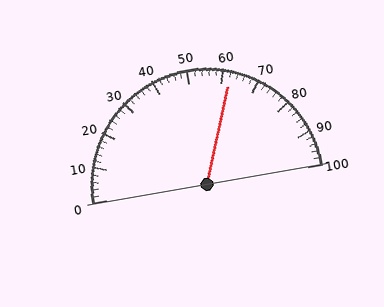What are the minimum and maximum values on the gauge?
The gauge ranges from 0 to 100.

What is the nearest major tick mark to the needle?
The nearest major tick mark is 60.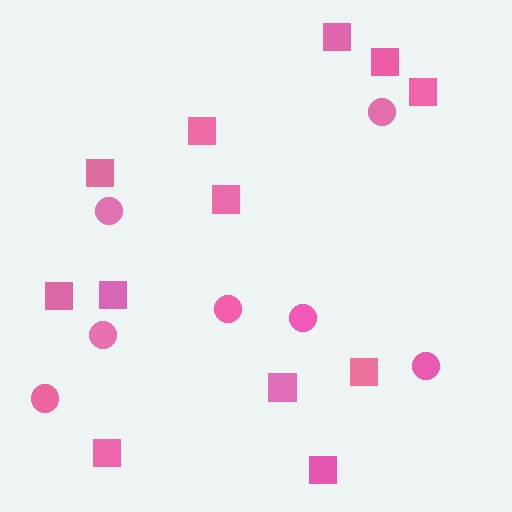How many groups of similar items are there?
There are 2 groups: one group of squares (12) and one group of circles (7).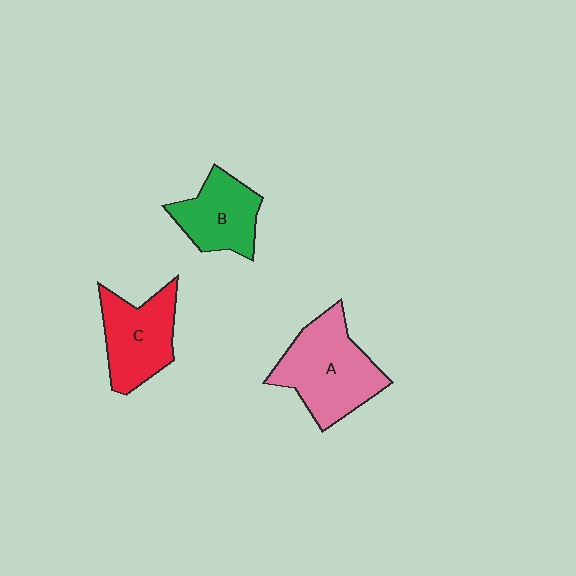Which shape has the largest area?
Shape A (pink).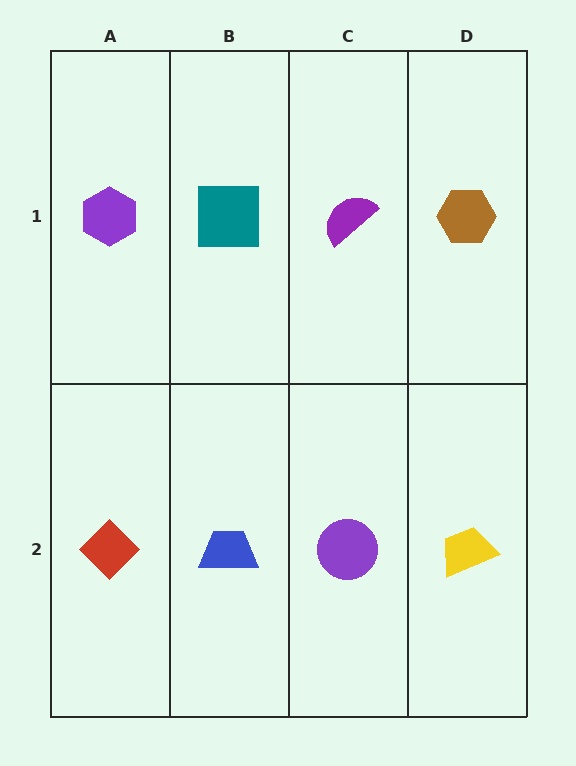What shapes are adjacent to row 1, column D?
A yellow trapezoid (row 2, column D), a purple semicircle (row 1, column C).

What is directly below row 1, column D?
A yellow trapezoid.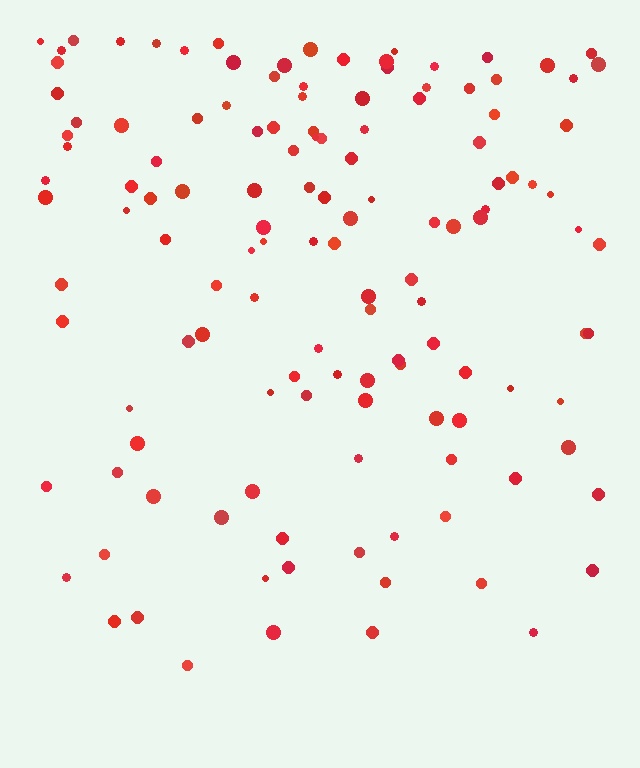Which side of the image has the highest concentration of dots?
The top.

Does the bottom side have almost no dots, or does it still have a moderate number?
Still a moderate number, just noticeably fewer than the top.